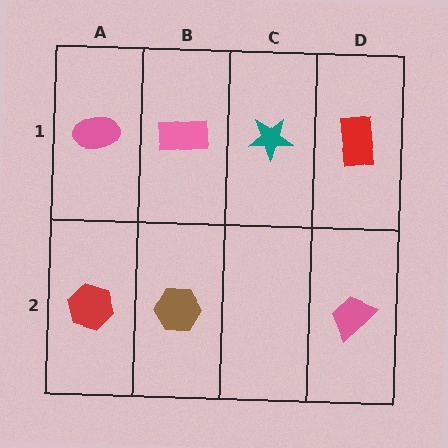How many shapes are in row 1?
4 shapes.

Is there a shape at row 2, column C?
No, that cell is empty.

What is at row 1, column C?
A teal star.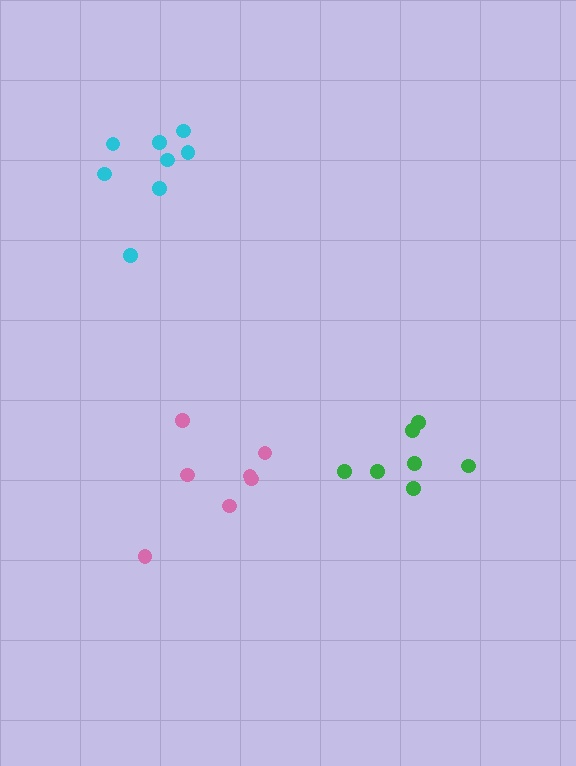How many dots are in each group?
Group 1: 7 dots, Group 2: 8 dots, Group 3: 7 dots (22 total).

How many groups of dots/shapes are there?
There are 3 groups.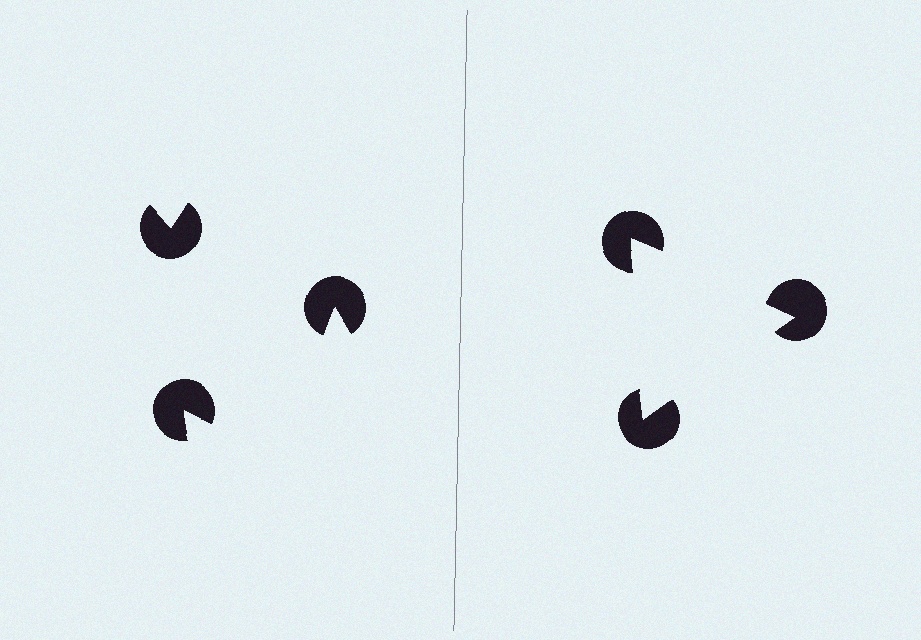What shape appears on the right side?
An illusory triangle.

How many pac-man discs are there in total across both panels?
6 — 3 on each side.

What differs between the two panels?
The pac-man discs are positioned identically on both sides; only the wedge orientations differ. On the right they align to a triangle; on the left they are misaligned.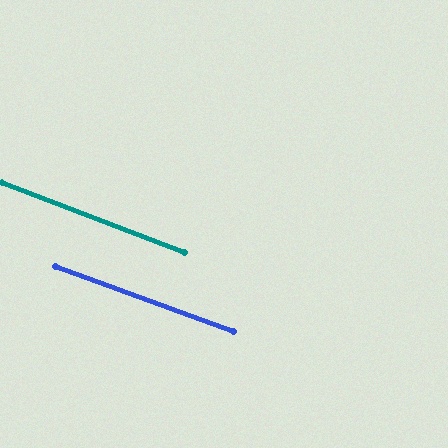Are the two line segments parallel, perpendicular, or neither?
Parallel — their directions differ by only 0.7°.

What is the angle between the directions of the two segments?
Approximately 1 degree.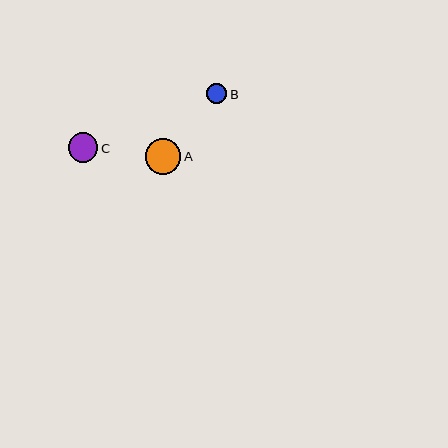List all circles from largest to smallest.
From largest to smallest: A, C, B.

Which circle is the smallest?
Circle B is the smallest with a size of approximately 20 pixels.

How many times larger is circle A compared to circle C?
Circle A is approximately 1.2 times the size of circle C.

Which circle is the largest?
Circle A is the largest with a size of approximately 35 pixels.